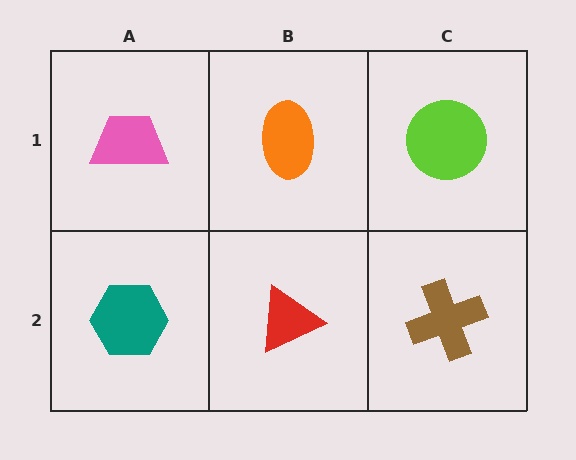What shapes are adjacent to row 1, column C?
A brown cross (row 2, column C), an orange ellipse (row 1, column B).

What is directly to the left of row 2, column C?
A red triangle.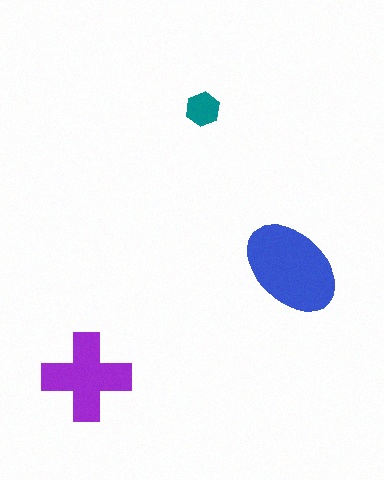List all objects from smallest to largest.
The teal hexagon, the purple cross, the blue ellipse.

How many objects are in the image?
There are 3 objects in the image.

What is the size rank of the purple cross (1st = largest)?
2nd.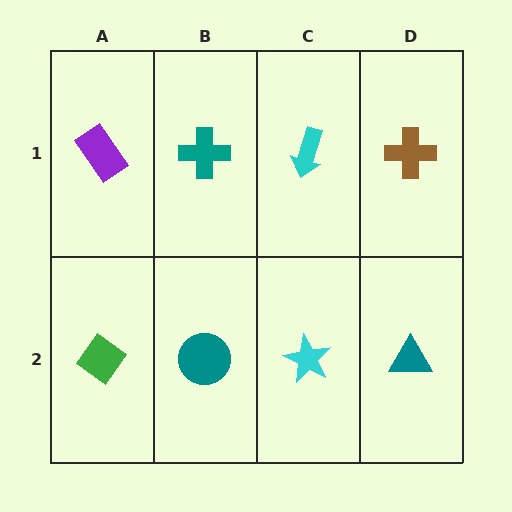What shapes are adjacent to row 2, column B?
A teal cross (row 1, column B), a green diamond (row 2, column A), a cyan star (row 2, column C).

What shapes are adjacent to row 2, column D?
A brown cross (row 1, column D), a cyan star (row 2, column C).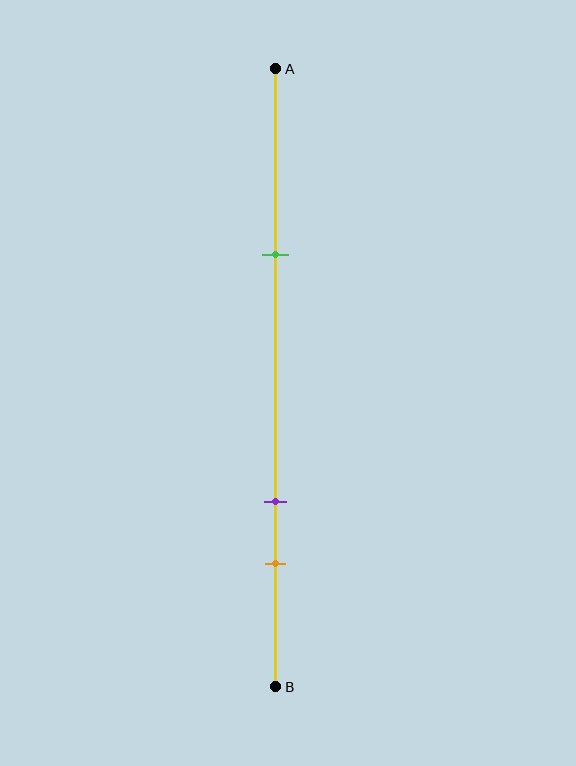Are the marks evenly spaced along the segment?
No, the marks are not evenly spaced.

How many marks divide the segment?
There are 3 marks dividing the segment.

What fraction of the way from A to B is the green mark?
The green mark is approximately 30% (0.3) of the way from A to B.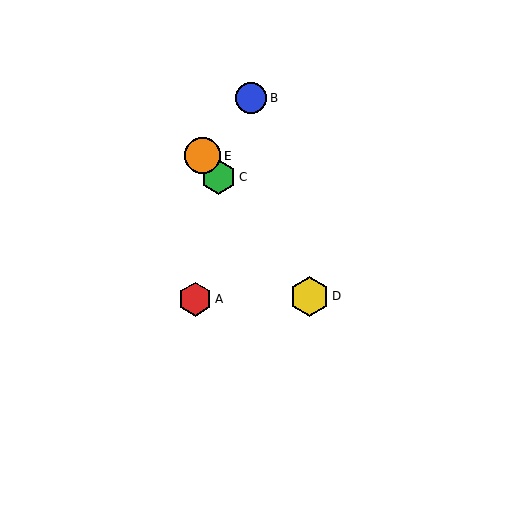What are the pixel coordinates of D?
Object D is at (309, 296).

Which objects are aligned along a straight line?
Objects C, D, E, F are aligned along a straight line.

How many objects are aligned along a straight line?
4 objects (C, D, E, F) are aligned along a straight line.